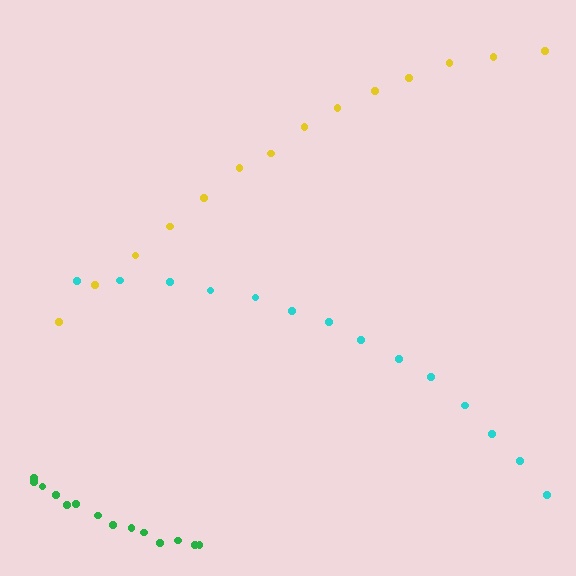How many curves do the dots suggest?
There are 3 distinct paths.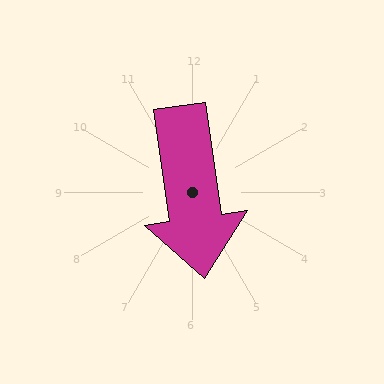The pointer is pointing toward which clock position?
Roughly 6 o'clock.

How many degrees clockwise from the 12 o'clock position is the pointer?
Approximately 172 degrees.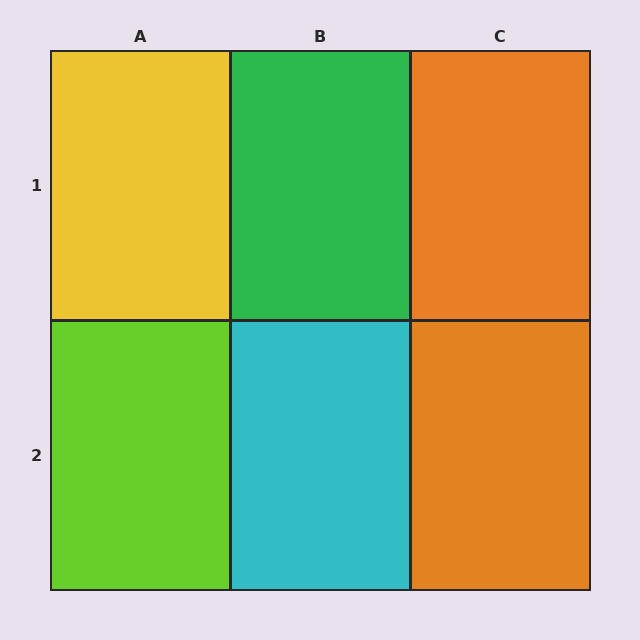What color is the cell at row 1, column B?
Green.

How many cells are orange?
2 cells are orange.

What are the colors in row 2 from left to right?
Lime, cyan, orange.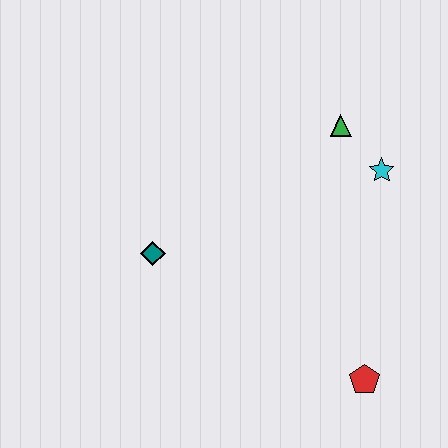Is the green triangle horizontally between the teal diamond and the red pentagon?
Yes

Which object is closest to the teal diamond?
The green triangle is closest to the teal diamond.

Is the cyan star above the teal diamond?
Yes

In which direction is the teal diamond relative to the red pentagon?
The teal diamond is to the left of the red pentagon.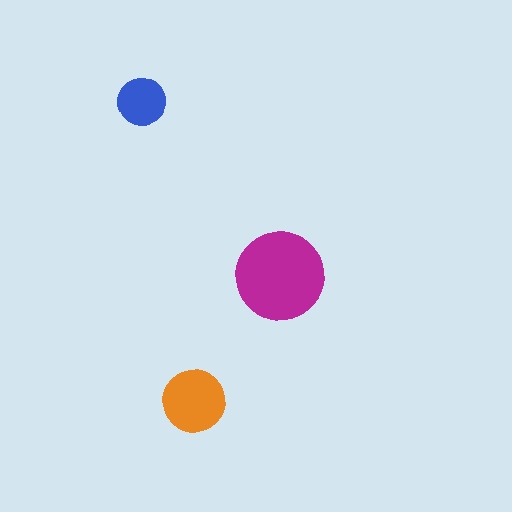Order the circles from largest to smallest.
the magenta one, the orange one, the blue one.